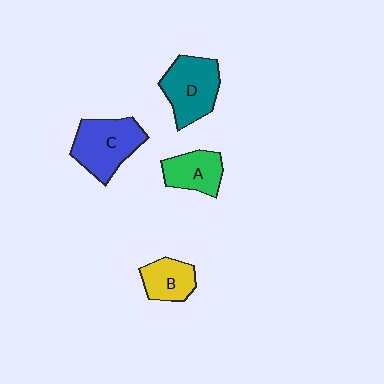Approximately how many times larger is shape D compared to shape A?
Approximately 1.4 times.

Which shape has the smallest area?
Shape B (yellow).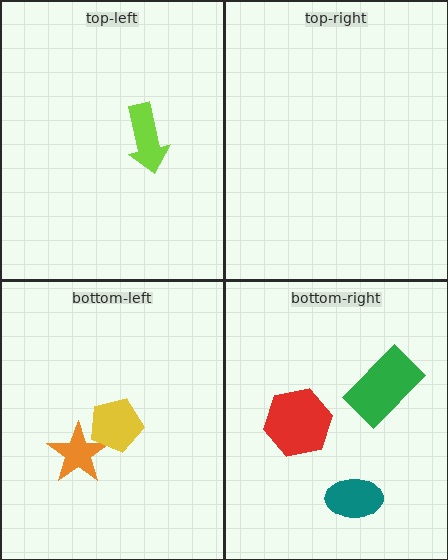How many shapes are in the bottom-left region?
2.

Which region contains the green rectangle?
The bottom-right region.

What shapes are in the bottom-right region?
The teal ellipse, the red hexagon, the green rectangle.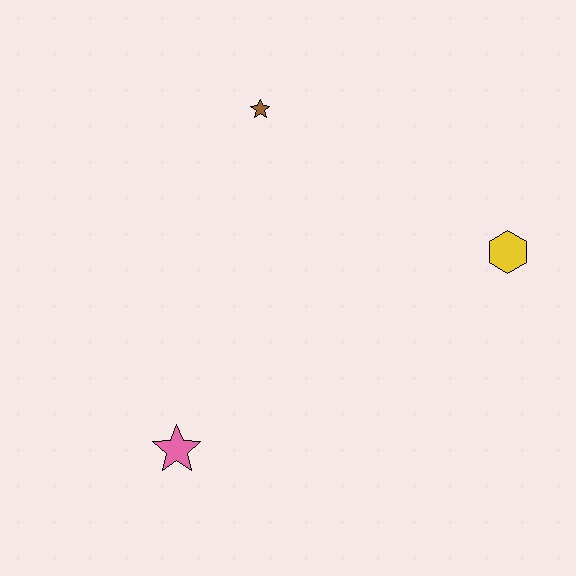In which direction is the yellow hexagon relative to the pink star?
The yellow hexagon is to the right of the pink star.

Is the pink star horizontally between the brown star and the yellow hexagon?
No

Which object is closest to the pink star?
The brown star is closest to the pink star.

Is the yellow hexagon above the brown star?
No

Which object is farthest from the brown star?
The pink star is farthest from the brown star.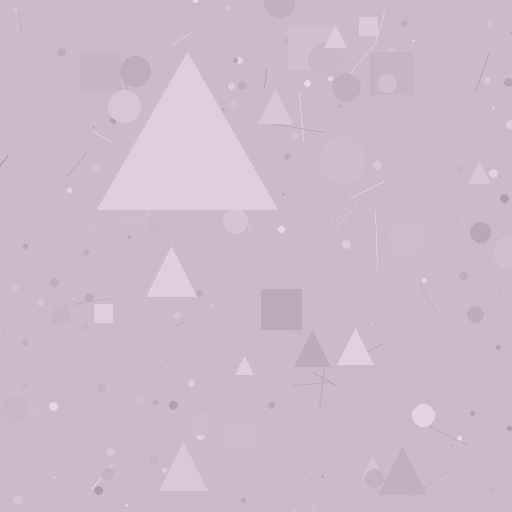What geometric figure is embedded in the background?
A triangle is embedded in the background.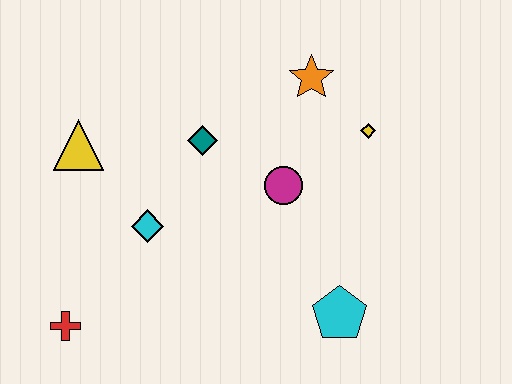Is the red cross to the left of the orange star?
Yes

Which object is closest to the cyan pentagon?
The magenta circle is closest to the cyan pentagon.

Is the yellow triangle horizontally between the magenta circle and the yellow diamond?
No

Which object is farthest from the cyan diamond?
The yellow diamond is farthest from the cyan diamond.